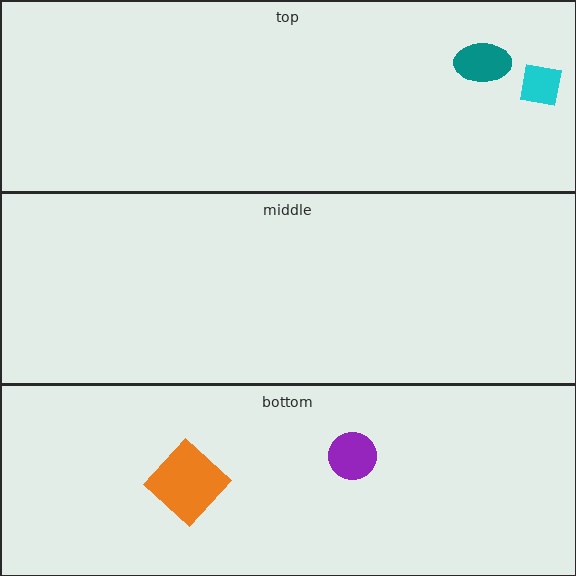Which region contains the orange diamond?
The bottom region.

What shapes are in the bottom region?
The orange diamond, the purple circle.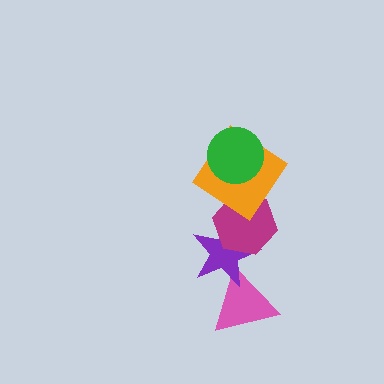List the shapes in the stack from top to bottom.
From top to bottom: the green circle, the orange diamond, the magenta hexagon, the purple star, the pink triangle.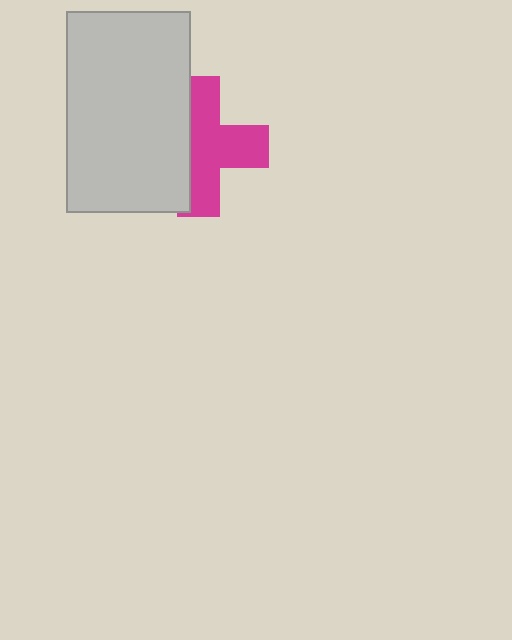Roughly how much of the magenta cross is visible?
About half of it is visible (roughly 60%).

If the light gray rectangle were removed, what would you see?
You would see the complete magenta cross.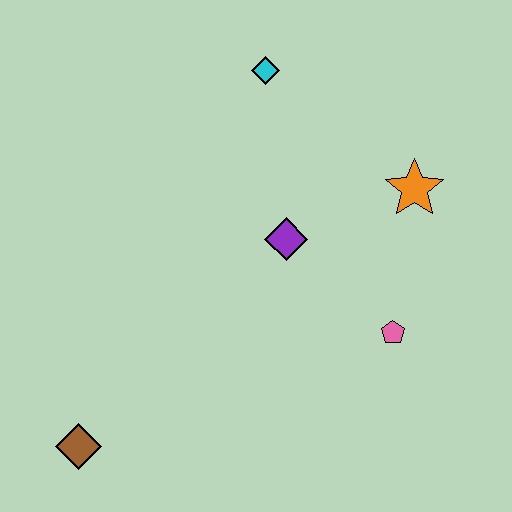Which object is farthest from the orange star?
The brown diamond is farthest from the orange star.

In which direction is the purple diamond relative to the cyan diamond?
The purple diamond is below the cyan diamond.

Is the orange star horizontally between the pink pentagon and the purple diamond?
No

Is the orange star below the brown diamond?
No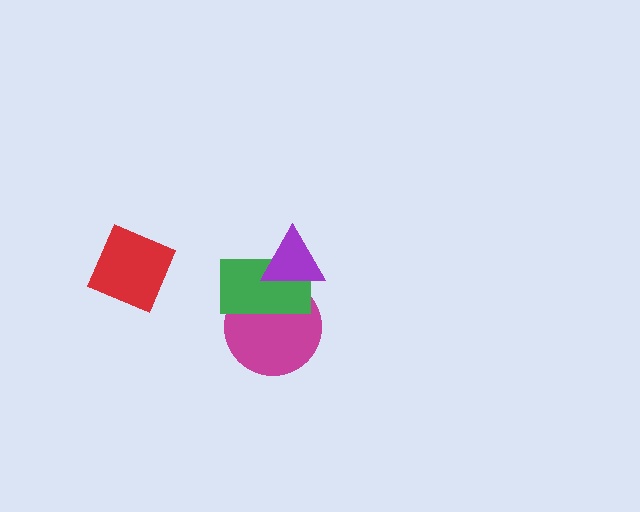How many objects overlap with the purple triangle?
2 objects overlap with the purple triangle.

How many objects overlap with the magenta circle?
2 objects overlap with the magenta circle.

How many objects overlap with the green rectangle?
2 objects overlap with the green rectangle.